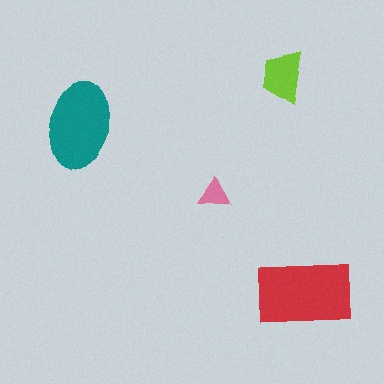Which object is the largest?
The red rectangle.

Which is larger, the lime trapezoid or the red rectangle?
The red rectangle.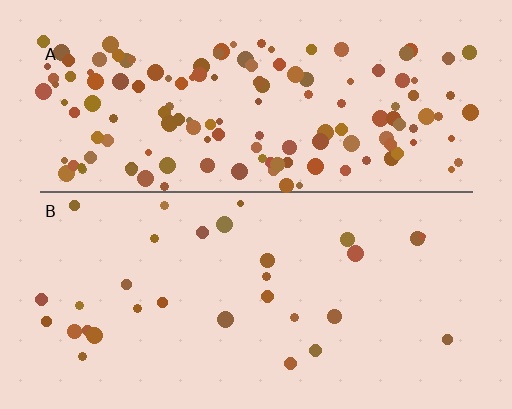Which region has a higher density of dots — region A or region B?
A (the top).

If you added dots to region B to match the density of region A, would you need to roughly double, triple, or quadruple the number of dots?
Approximately quadruple.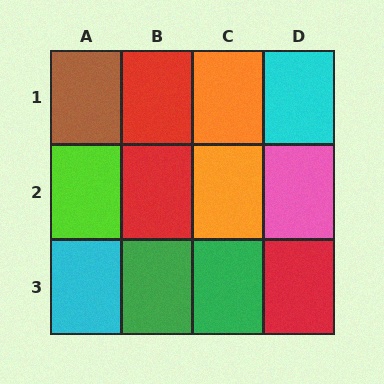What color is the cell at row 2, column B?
Red.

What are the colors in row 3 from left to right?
Cyan, green, green, red.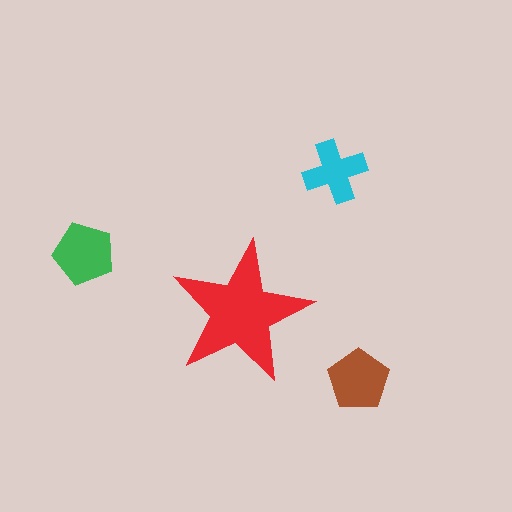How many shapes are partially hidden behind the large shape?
0 shapes are partially hidden.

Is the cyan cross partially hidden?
No, the cyan cross is fully visible.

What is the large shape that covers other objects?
A red star.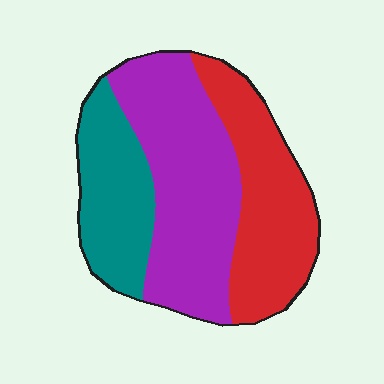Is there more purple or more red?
Purple.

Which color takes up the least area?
Teal, at roughly 25%.